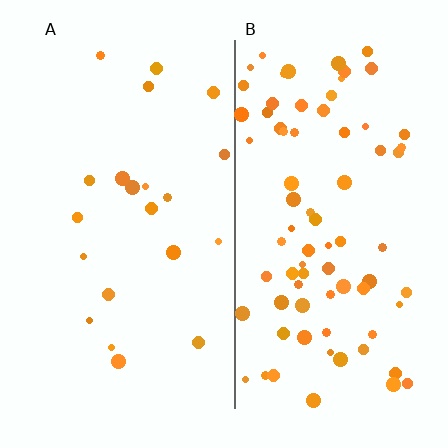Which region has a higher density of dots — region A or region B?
B (the right).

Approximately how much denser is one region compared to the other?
Approximately 3.7× — region B over region A.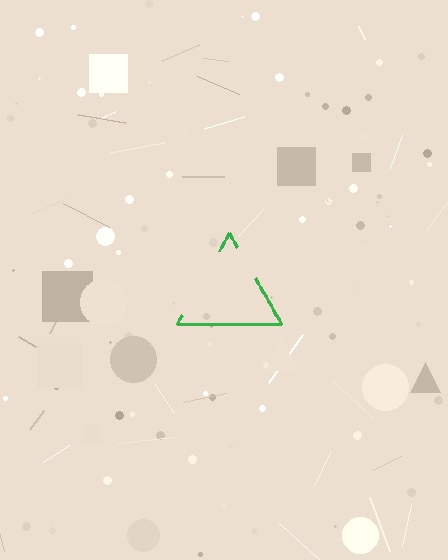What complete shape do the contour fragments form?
The contour fragments form a triangle.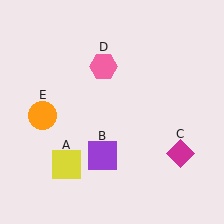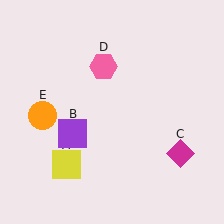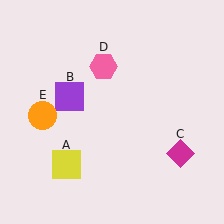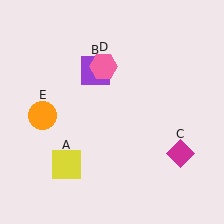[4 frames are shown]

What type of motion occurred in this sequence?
The purple square (object B) rotated clockwise around the center of the scene.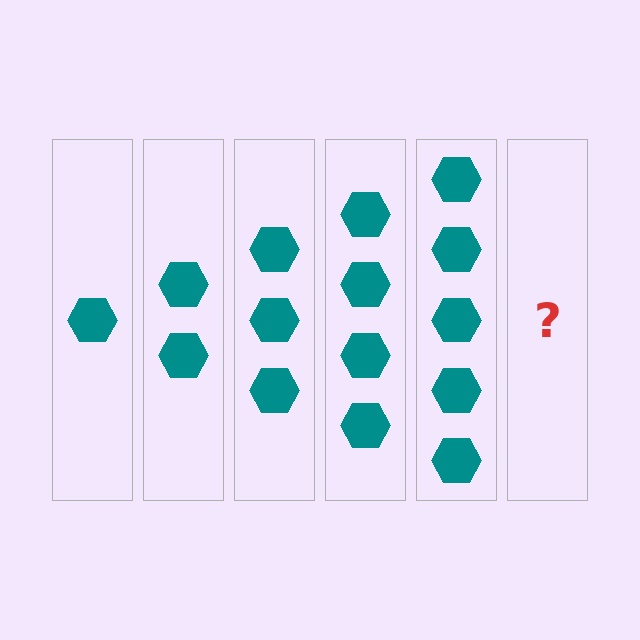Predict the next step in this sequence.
The next step is 6 hexagons.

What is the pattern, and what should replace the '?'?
The pattern is that each step adds one more hexagon. The '?' should be 6 hexagons.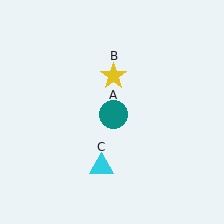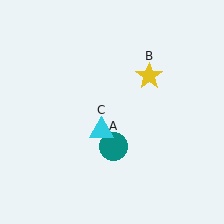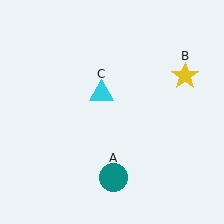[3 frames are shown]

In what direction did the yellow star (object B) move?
The yellow star (object B) moved right.